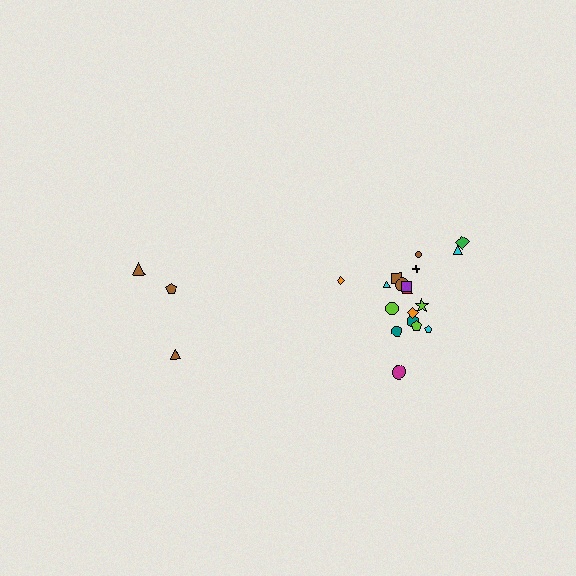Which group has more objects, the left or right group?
The right group.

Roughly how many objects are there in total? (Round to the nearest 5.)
Roughly 20 objects in total.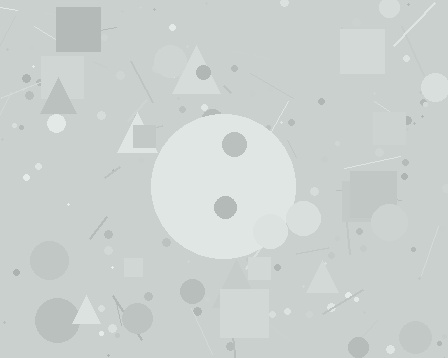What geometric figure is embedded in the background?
A circle is embedded in the background.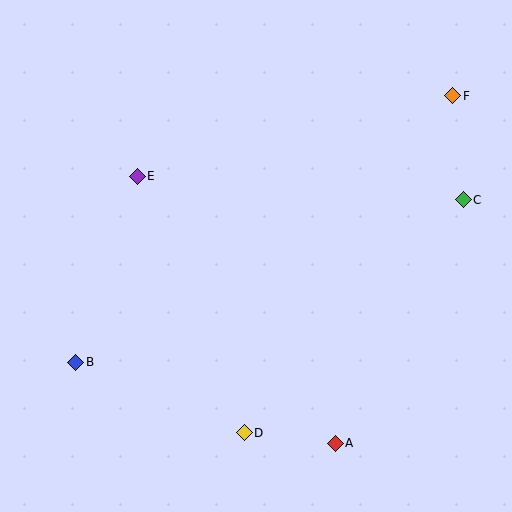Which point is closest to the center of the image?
Point E at (137, 176) is closest to the center.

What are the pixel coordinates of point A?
Point A is at (335, 443).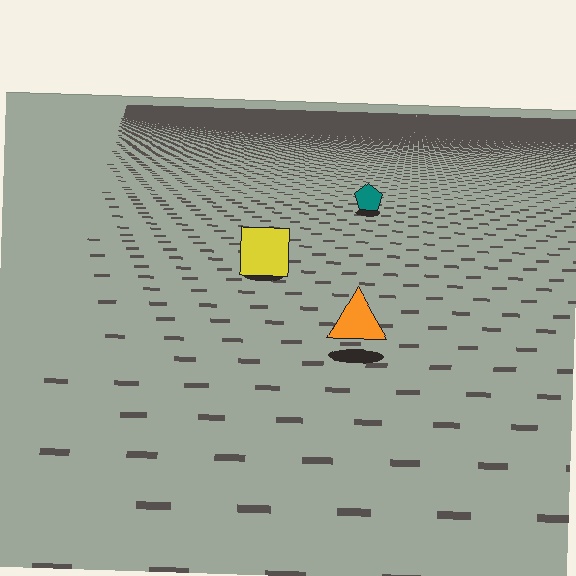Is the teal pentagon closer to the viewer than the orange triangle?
No. The orange triangle is closer — you can tell from the texture gradient: the ground texture is coarser near it.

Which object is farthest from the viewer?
The teal pentagon is farthest from the viewer. It appears smaller and the ground texture around it is denser.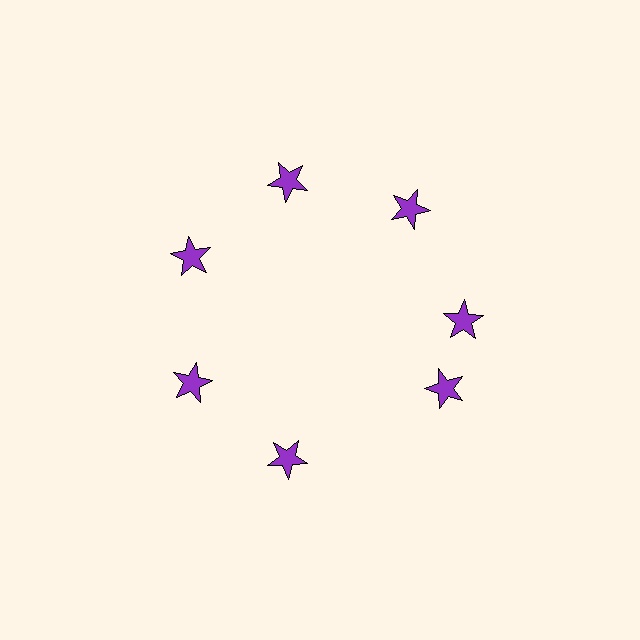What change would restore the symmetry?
The symmetry would be restored by rotating it back into even spacing with its neighbors so that all 7 stars sit at equal angles and equal distance from the center.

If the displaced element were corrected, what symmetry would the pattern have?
It would have 7-fold rotational symmetry — the pattern would map onto itself every 51 degrees.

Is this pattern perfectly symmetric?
No. The 7 purple stars are arranged in a ring, but one element near the 5 o'clock position is rotated out of alignment along the ring, breaking the 7-fold rotational symmetry.